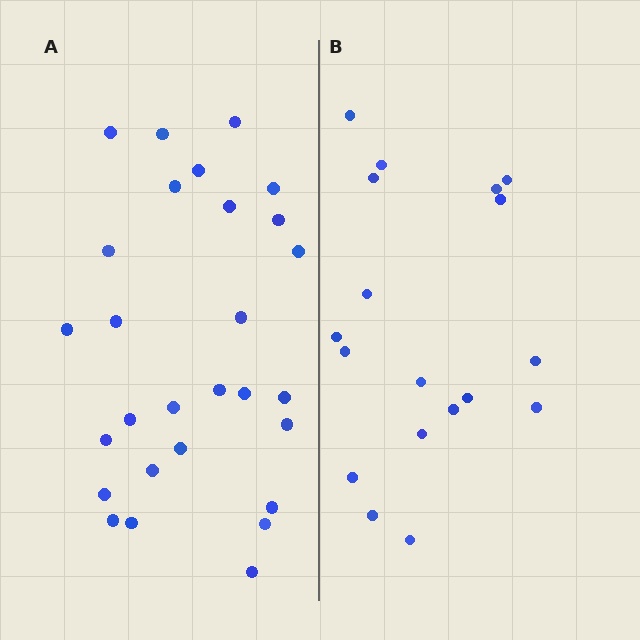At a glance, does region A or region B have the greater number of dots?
Region A (the left region) has more dots.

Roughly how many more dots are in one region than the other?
Region A has roughly 10 or so more dots than region B.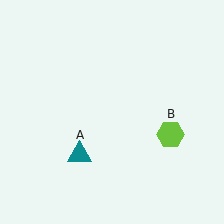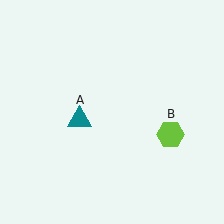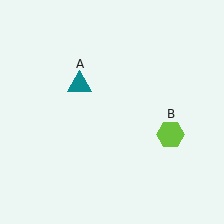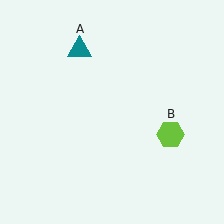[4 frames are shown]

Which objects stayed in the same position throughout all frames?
Lime hexagon (object B) remained stationary.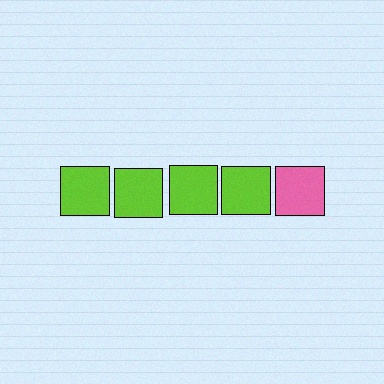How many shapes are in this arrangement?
There are 5 shapes arranged in a grid pattern.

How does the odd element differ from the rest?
It has a different color: pink instead of lime.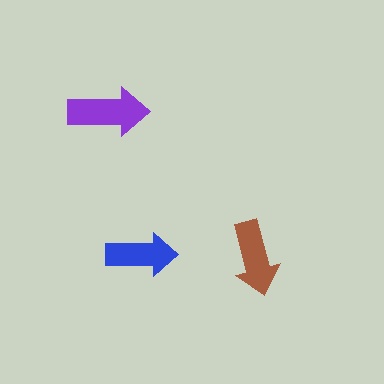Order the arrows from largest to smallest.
the purple one, the brown one, the blue one.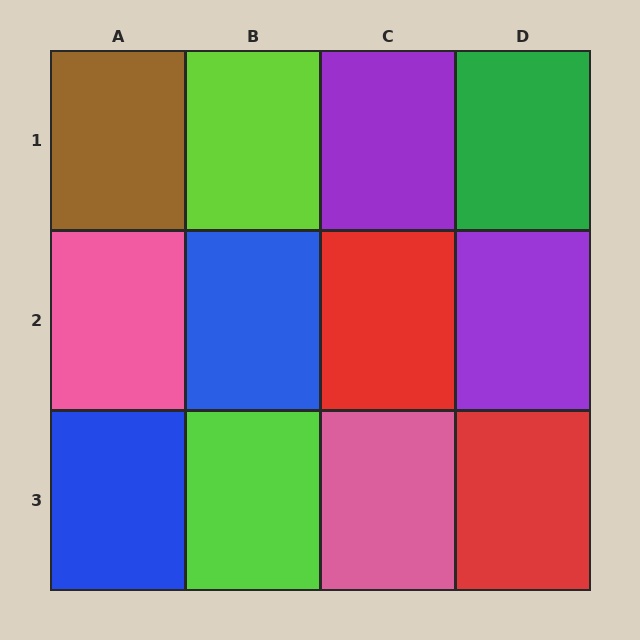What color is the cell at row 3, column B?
Lime.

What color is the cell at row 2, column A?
Pink.